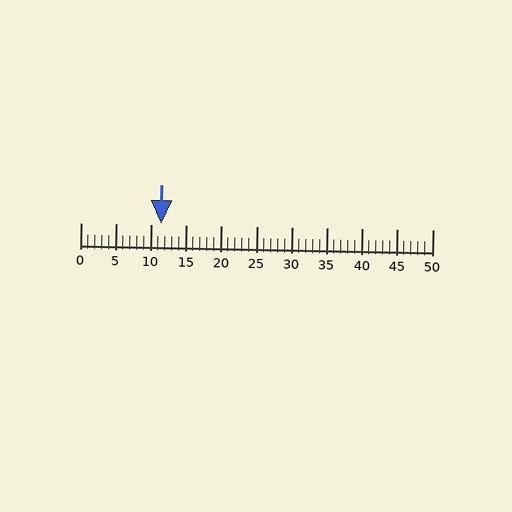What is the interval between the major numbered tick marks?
The major tick marks are spaced 5 units apart.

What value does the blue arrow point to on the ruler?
The blue arrow points to approximately 11.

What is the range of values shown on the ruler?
The ruler shows values from 0 to 50.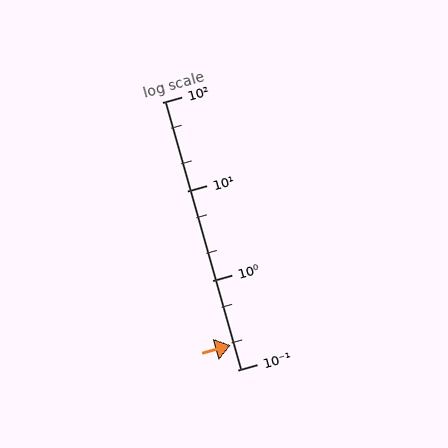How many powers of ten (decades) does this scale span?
The scale spans 3 decades, from 0.1 to 100.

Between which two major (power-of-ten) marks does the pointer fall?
The pointer is between 0.1 and 1.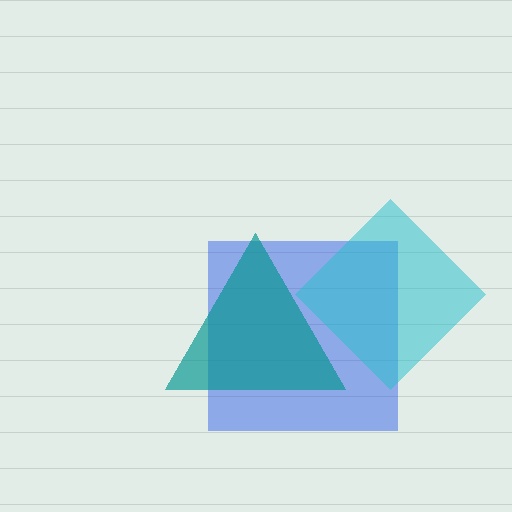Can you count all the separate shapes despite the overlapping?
Yes, there are 3 separate shapes.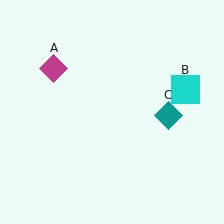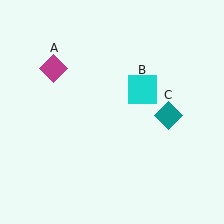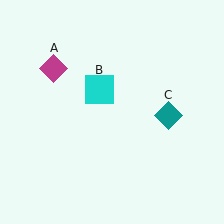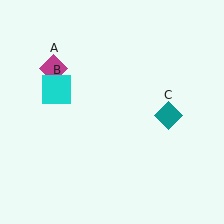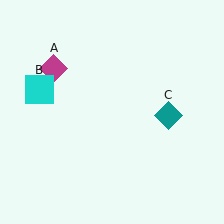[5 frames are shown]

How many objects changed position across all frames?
1 object changed position: cyan square (object B).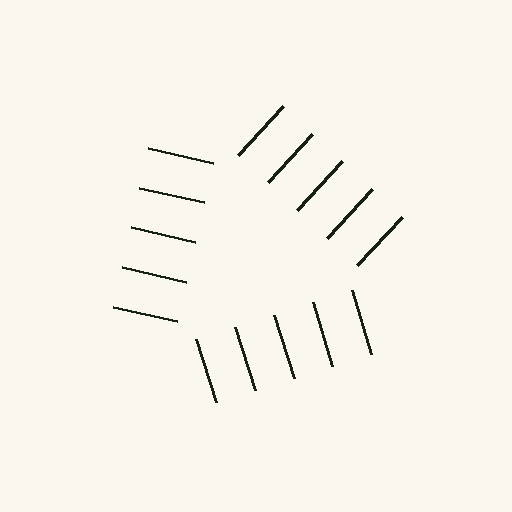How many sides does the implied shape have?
3 sides — the line-ends trace a triangle.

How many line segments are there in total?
15 — 5 along each of the 3 edges.